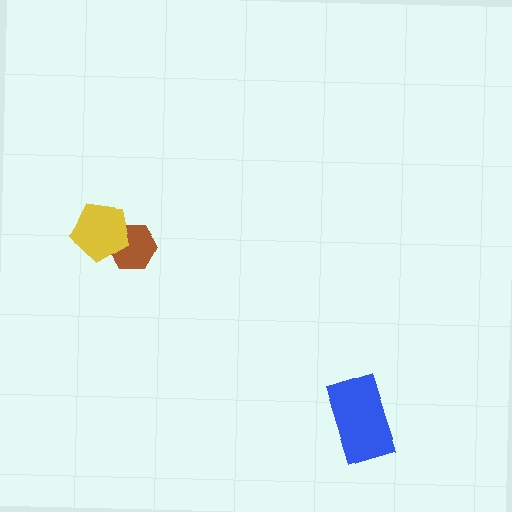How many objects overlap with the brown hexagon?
1 object overlaps with the brown hexagon.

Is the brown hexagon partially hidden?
Yes, it is partially covered by another shape.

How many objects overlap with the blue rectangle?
0 objects overlap with the blue rectangle.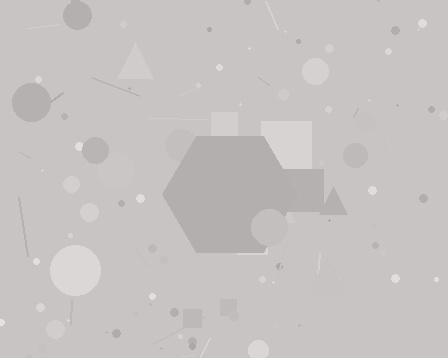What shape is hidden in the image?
A hexagon is hidden in the image.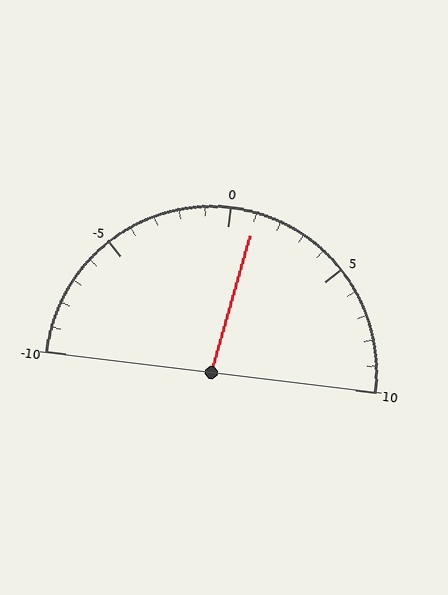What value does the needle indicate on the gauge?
The needle indicates approximately 1.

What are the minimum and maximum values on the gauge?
The gauge ranges from -10 to 10.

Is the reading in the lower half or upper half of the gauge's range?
The reading is in the upper half of the range (-10 to 10).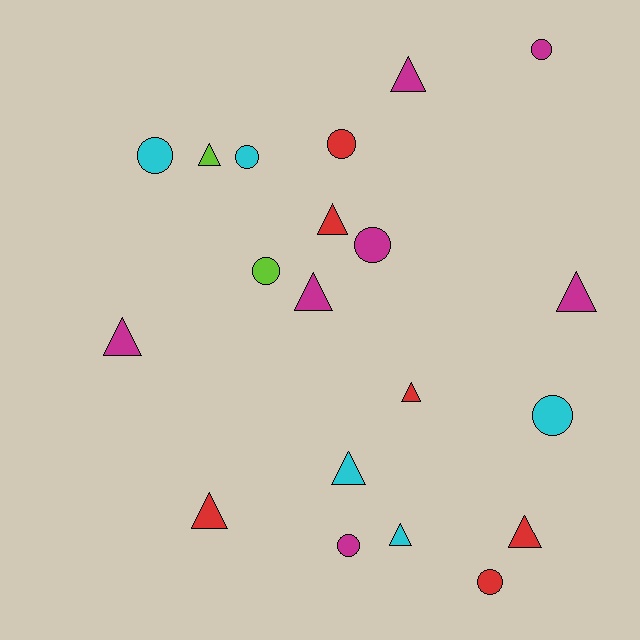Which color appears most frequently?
Magenta, with 7 objects.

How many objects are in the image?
There are 20 objects.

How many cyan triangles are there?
There are 2 cyan triangles.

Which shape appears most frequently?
Triangle, with 11 objects.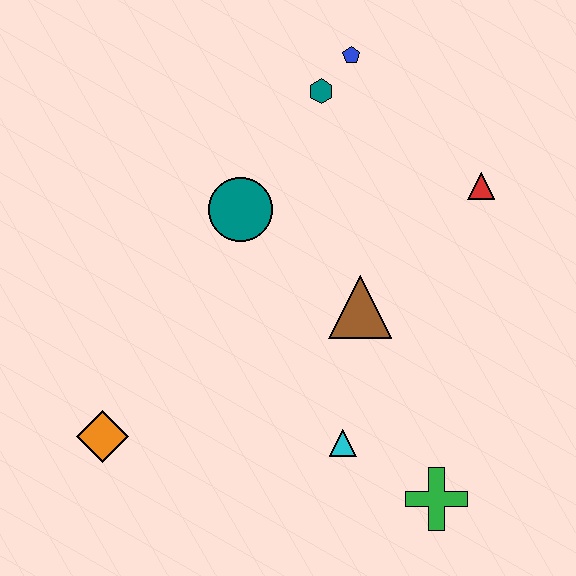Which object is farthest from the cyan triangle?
The blue pentagon is farthest from the cyan triangle.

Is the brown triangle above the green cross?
Yes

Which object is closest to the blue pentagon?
The teal hexagon is closest to the blue pentagon.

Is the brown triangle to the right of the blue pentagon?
Yes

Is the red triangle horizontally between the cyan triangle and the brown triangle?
No